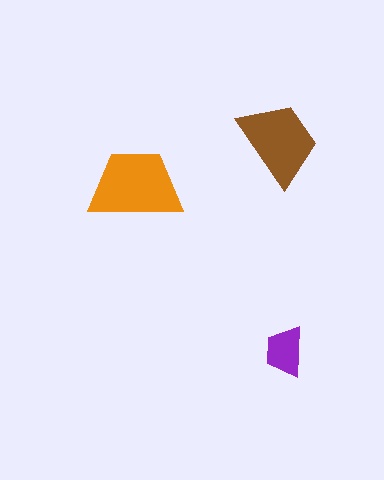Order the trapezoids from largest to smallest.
the orange one, the brown one, the purple one.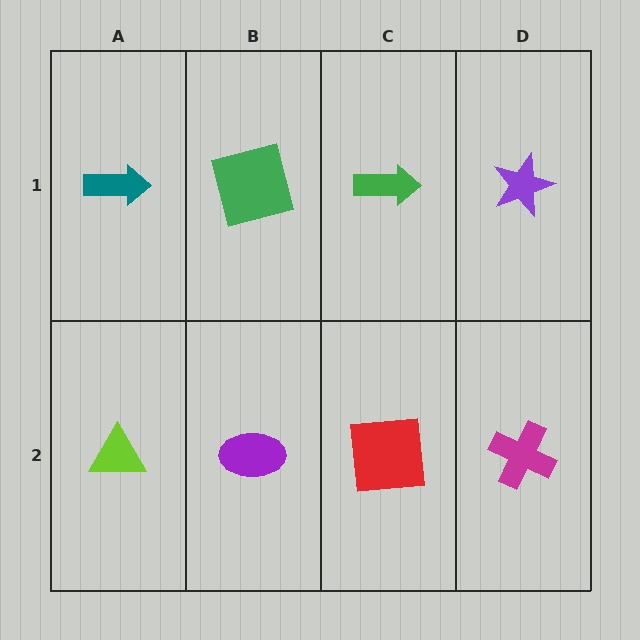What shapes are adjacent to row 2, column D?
A purple star (row 1, column D), a red square (row 2, column C).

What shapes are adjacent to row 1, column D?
A magenta cross (row 2, column D), a green arrow (row 1, column C).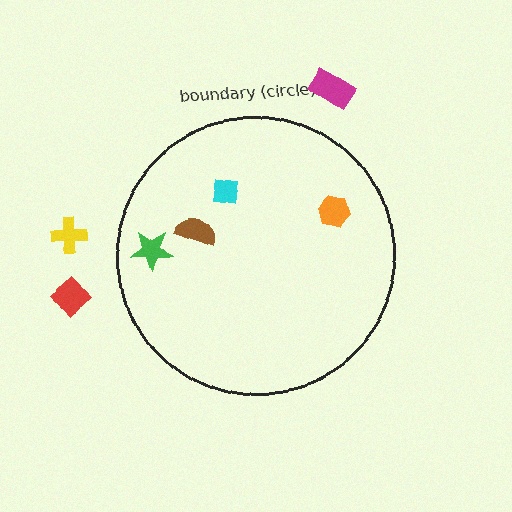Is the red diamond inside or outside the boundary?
Outside.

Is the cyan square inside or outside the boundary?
Inside.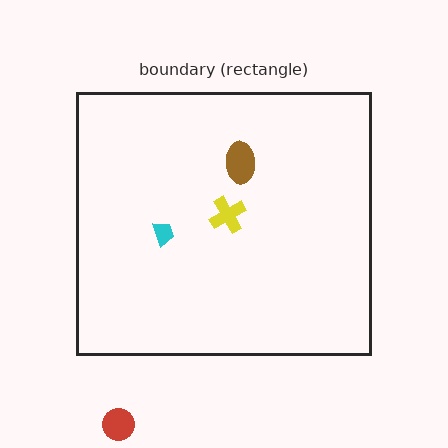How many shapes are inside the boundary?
3 inside, 1 outside.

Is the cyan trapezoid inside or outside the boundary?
Inside.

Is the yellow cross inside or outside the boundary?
Inside.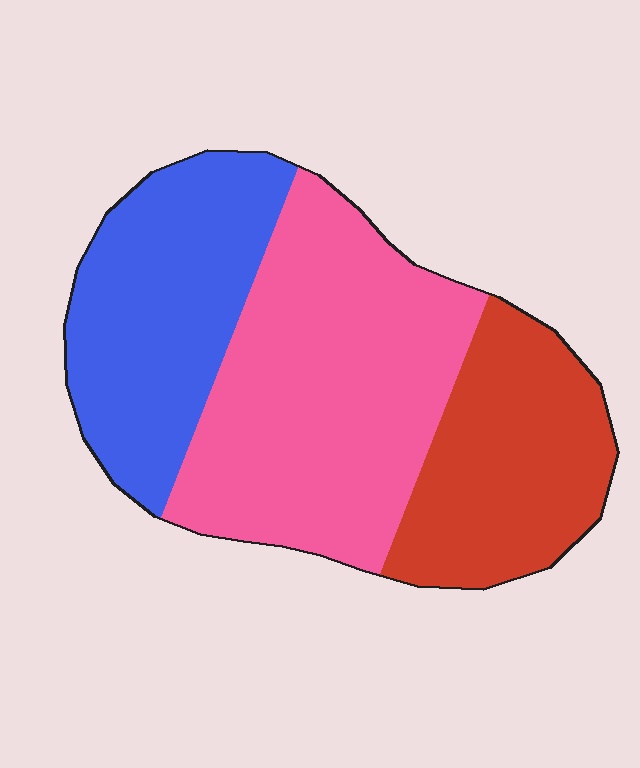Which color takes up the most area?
Pink, at roughly 45%.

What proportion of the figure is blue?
Blue covers 30% of the figure.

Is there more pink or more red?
Pink.